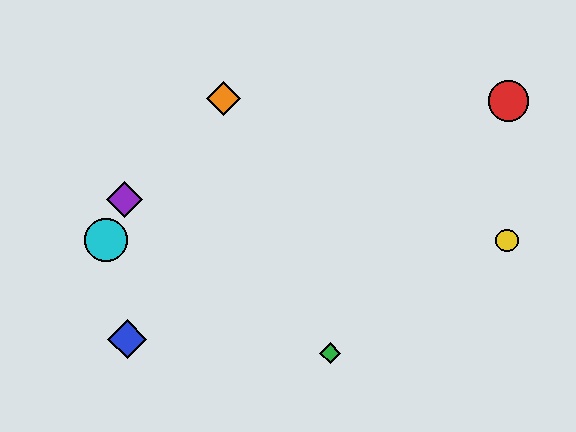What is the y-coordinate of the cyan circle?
The cyan circle is at y≈240.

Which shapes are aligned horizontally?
The yellow circle, the cyan circle are aligned horizontally.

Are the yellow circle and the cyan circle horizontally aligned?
Yes, both are at y≈240.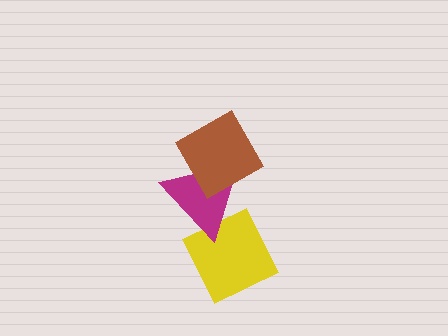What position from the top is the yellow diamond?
The yellow diamond is 3rd from the top.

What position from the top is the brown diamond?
The brown diamond is 1st from the top.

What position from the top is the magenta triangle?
The magenta triangle is 2nd from the top.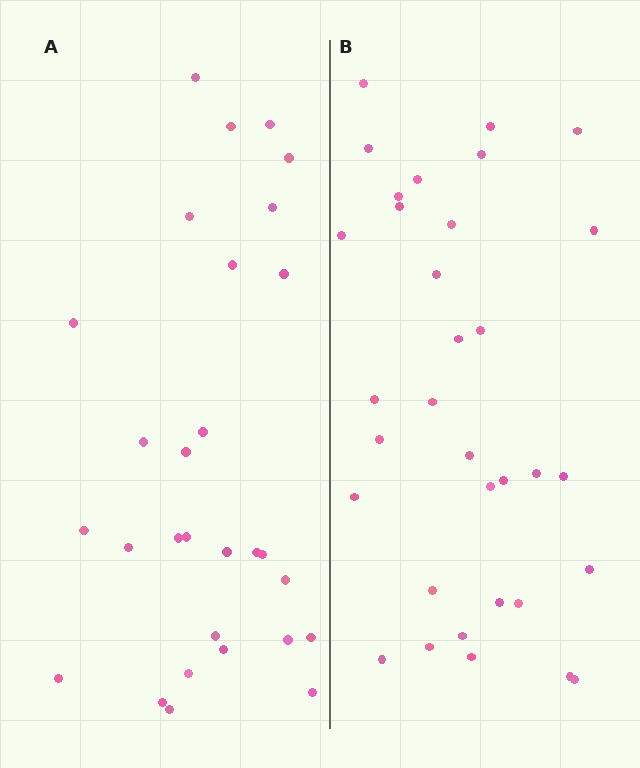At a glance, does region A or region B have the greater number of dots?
Region B (the right region) has more dots.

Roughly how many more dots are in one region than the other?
Region B has about 4 more dots than region A.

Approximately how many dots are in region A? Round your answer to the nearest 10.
About 30 dots. (The exact count is 29, which rounds to 30.)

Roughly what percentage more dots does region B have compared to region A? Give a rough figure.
About 15% more.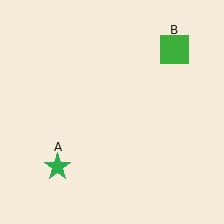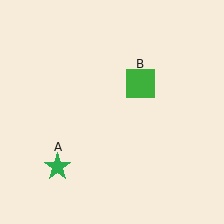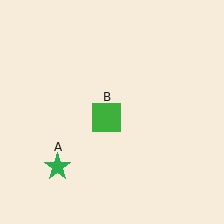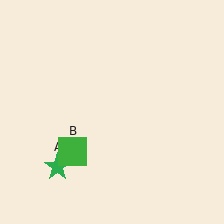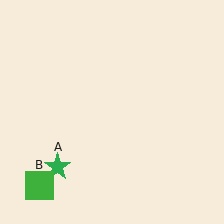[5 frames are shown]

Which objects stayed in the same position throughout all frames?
Green star (object A) remained stationary.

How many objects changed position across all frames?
1 object changed position: green square (object B).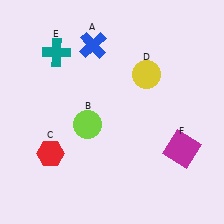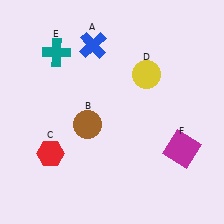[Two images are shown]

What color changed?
The circle (B) changed from lime in Image 1 to brown in Image 2.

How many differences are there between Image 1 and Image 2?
There is 1 difference between the two images.